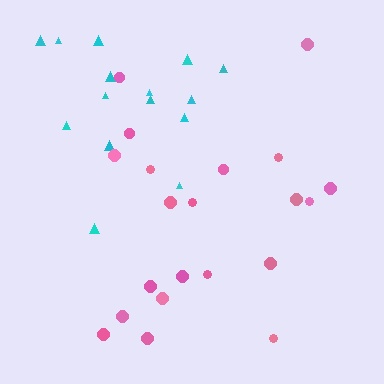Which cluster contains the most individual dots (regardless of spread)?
Pink (21).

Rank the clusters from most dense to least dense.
cyan, pink.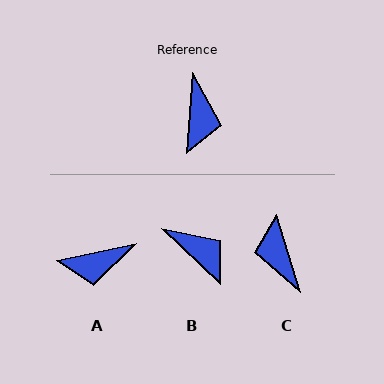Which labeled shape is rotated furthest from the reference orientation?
C, about 159 degrees away.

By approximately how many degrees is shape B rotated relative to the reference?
Approximately 51 degrees counter-clockwise.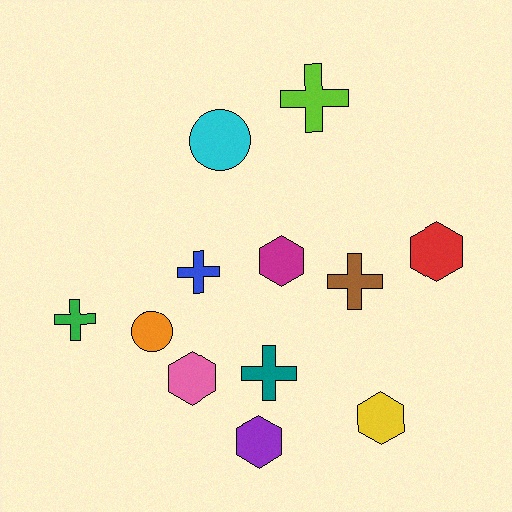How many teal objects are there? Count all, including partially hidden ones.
There is 1 teal object.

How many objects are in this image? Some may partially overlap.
There are 12 objects.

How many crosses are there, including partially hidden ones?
There are 5 crosses.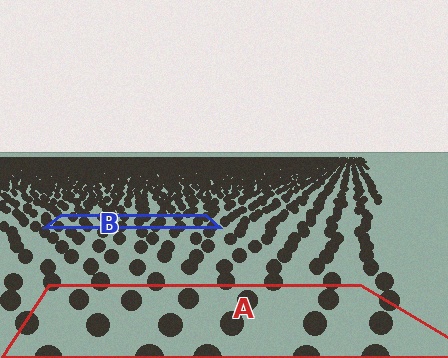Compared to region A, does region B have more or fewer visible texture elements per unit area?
Region B has more texture elements per unit area — they are packed more densely because it is farther away.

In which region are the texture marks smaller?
The texture marks are smaller in region B, because it is farther away.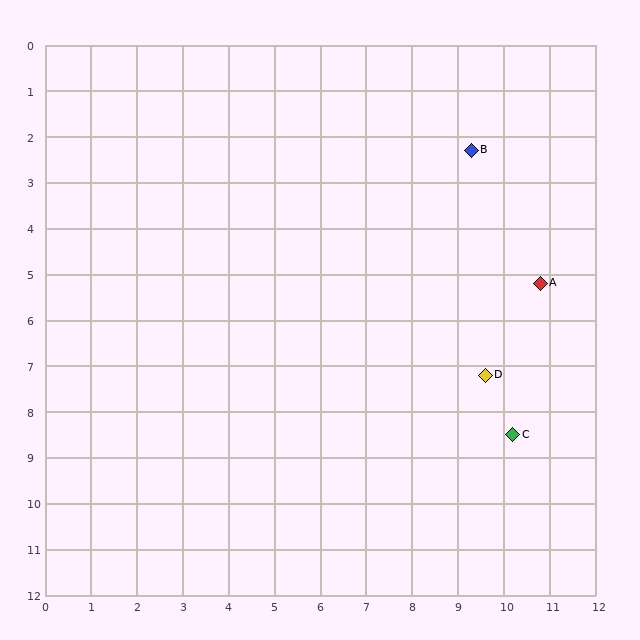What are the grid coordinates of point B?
Point B is at approximately (9.3, 2.3).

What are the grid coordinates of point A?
Point A is at approximately (10.8, 5.2).